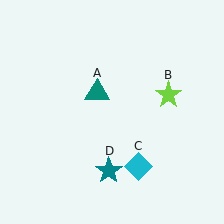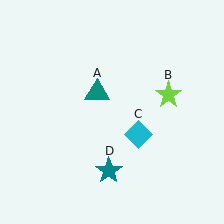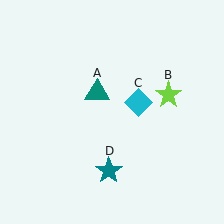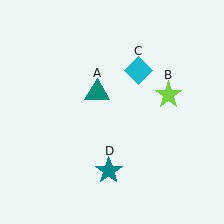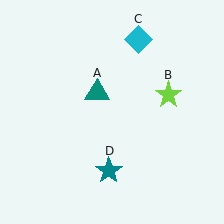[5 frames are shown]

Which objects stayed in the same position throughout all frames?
Teal triangle (object A) and lime star (object B) and teal star (object D) remained stationary.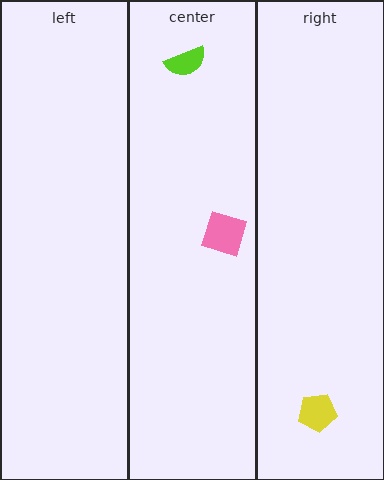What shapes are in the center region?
The lime semicircle, the pink square.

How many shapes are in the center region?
2.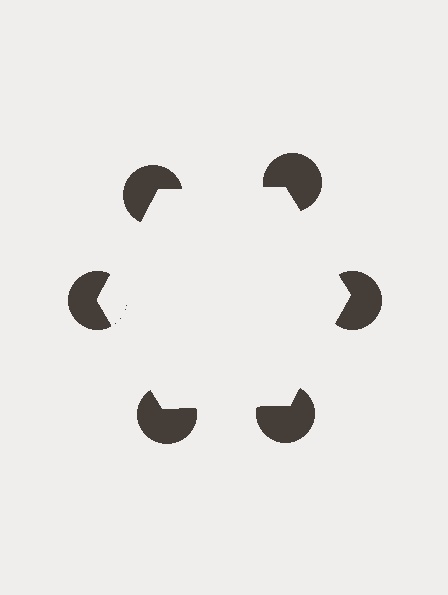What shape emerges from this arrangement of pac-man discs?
An illusory hexagon — its edges are inferred from the aligned wedge cuts in the pac-man discs, not physically drawn.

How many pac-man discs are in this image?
There are 6 — one at each vertex of the illusory hexagon.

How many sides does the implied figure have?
6 sides.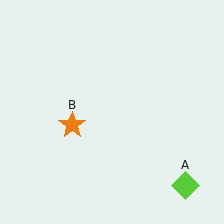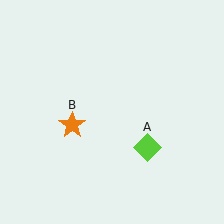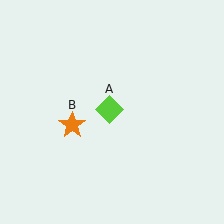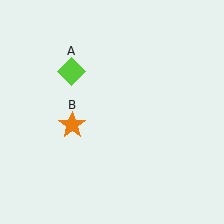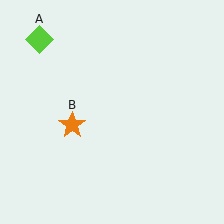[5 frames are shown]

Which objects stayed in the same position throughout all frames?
Orange star (object B) remained stationary.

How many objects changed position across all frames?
1 object changed position: lime diamond (object A).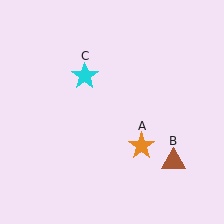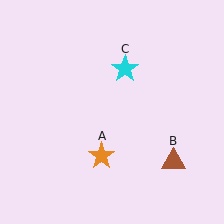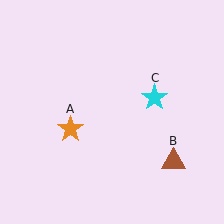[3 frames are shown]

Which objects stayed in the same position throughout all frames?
Brown triangle (object B) remained stationary.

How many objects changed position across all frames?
2 objects changed position: orange star (object A), cyan star (object C).